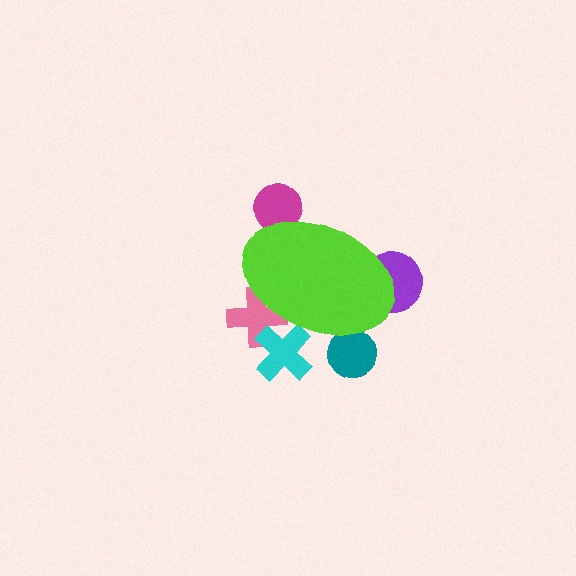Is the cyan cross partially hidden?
Yes, the cyan cross is partially hidden behind the lime ellipse.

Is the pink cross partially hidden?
Yes, the pink cross is partially hidden behind the lime ellipse.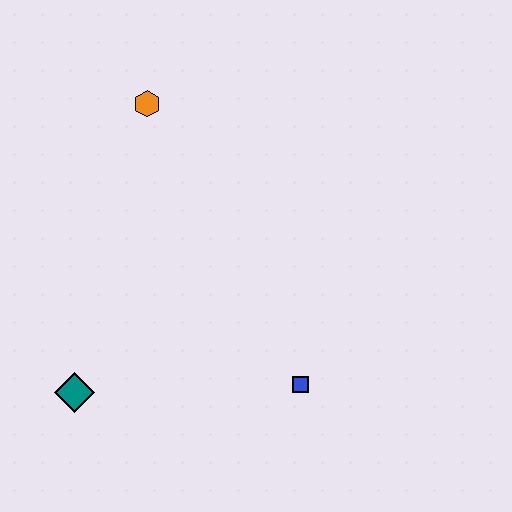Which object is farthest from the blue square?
The orange hexagon is farthest from the blue square.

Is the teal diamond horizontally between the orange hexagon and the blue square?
No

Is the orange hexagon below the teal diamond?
No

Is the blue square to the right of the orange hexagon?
Yes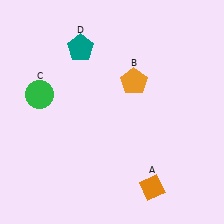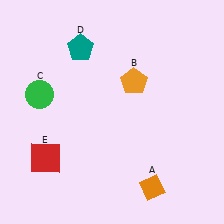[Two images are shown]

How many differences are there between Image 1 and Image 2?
There is 1 difference between the two images.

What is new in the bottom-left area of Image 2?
A red square (E) was added in the bottom-left area of Image 2.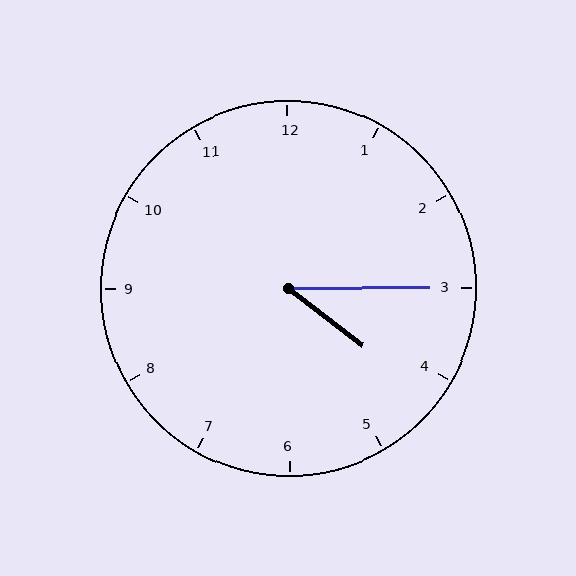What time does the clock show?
4:15.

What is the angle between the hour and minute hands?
Approximately 38 degrees.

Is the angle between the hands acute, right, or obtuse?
It is acute.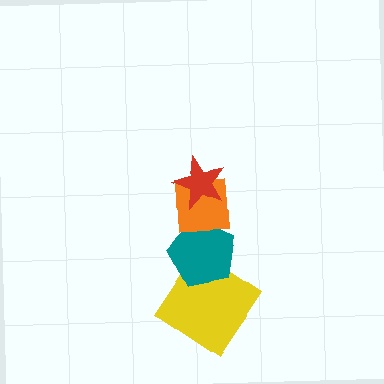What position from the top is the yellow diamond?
The yellow diamond is 4th from the top.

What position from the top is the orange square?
The orange square is 2nd from the top.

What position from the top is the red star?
The red star is 1st from the top.